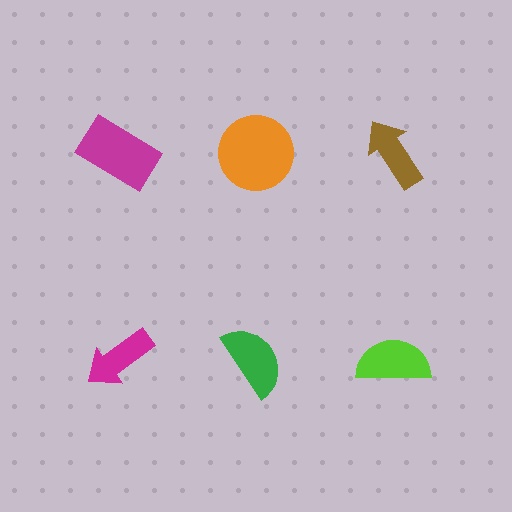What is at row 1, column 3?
A brown arrow.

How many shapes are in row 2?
3 shapes.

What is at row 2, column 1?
A magenta arrow.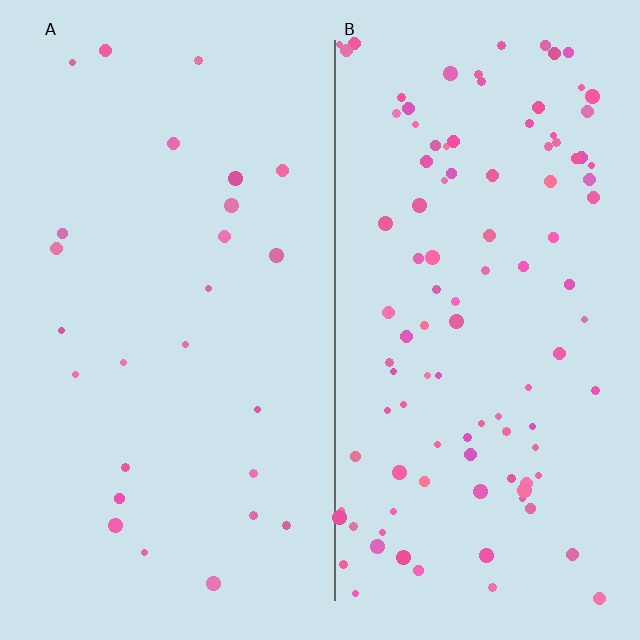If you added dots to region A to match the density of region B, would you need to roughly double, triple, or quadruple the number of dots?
Approximately quadruple.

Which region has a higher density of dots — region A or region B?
B (the right).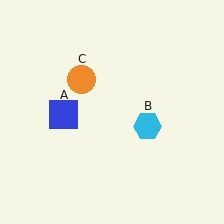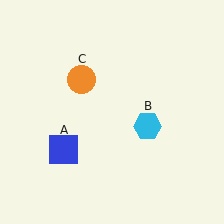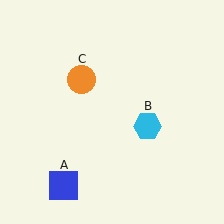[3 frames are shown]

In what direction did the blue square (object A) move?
The blue square (object A) moved down.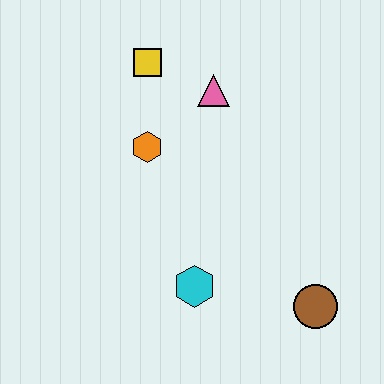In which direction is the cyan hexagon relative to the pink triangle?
The cyan hexagon is below the pink triangle.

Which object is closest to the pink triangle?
The yellow square is closest to the pink triangle.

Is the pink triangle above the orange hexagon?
Yes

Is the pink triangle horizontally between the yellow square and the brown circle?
Yes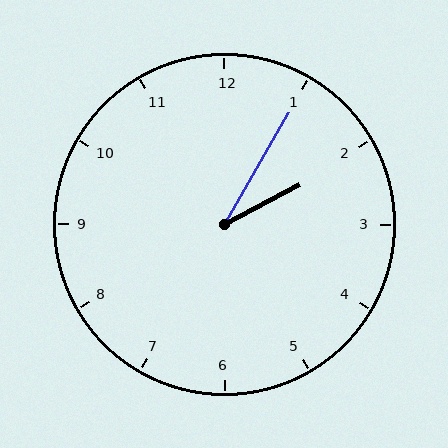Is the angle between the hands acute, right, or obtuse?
It is acute.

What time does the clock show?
2:05.